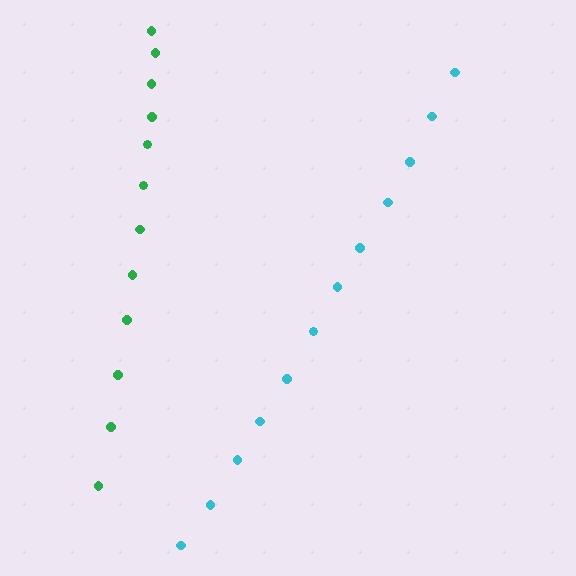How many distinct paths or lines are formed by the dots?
There are 2 distinct paths.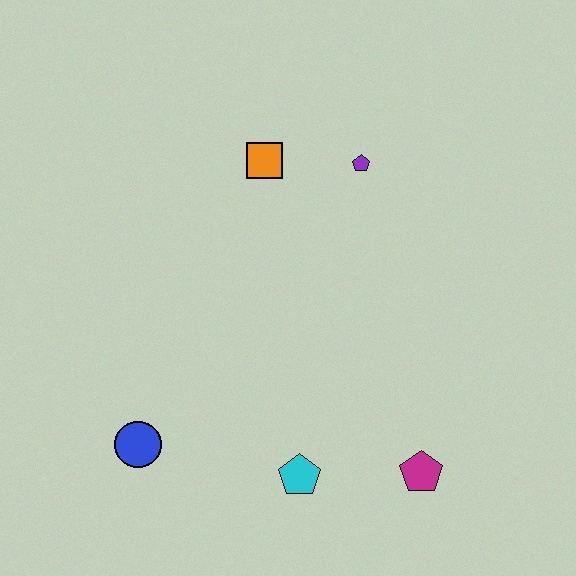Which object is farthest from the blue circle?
The purple pentagon is farthest from the blue circle.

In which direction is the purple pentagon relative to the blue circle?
The purple pentagon is above the blue circle.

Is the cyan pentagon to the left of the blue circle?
No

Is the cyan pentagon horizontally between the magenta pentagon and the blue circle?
Yes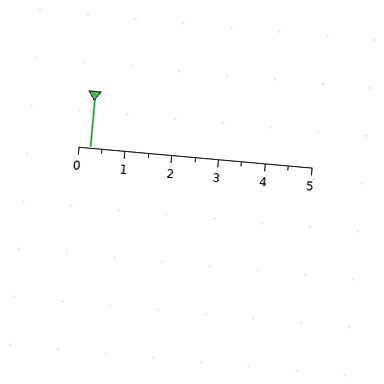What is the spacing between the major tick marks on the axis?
The major ticks are spaced 1 apart.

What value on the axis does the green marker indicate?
The marker indicates approximately 0.2.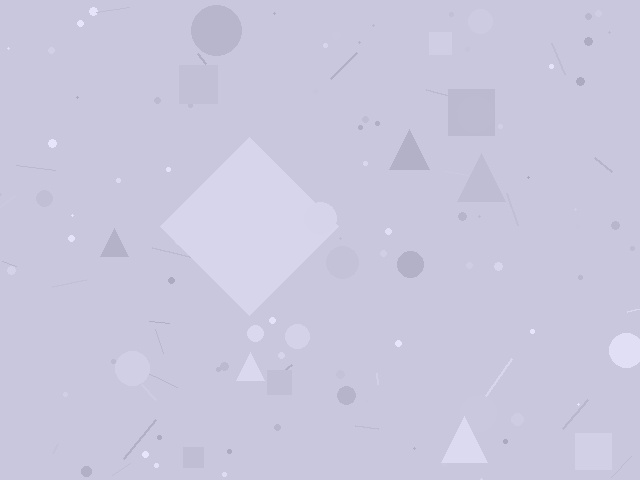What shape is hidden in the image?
A diamond is hidden in the image.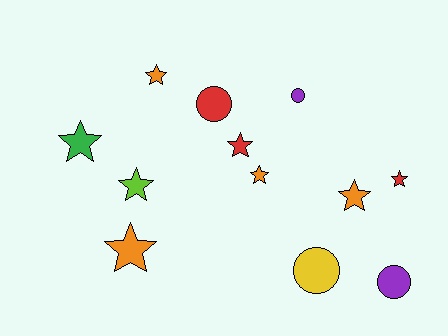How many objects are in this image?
There are 12 objects.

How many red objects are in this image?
There are 3 red objects.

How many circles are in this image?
There are 4 circles.